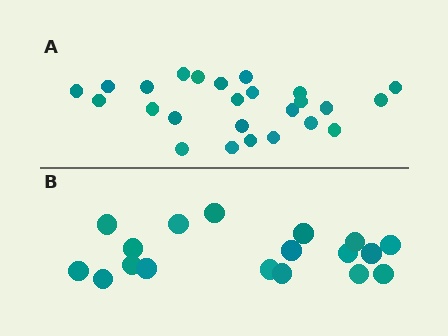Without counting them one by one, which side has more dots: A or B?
Region A (the top region) has more dots.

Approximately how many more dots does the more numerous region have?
Region A has roughly 8 or so more dots than region B.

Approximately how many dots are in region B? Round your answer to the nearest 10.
About 20 dots. (The exact count is 18, which rounds to 20.)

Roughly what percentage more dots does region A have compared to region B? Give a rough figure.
About 40% more.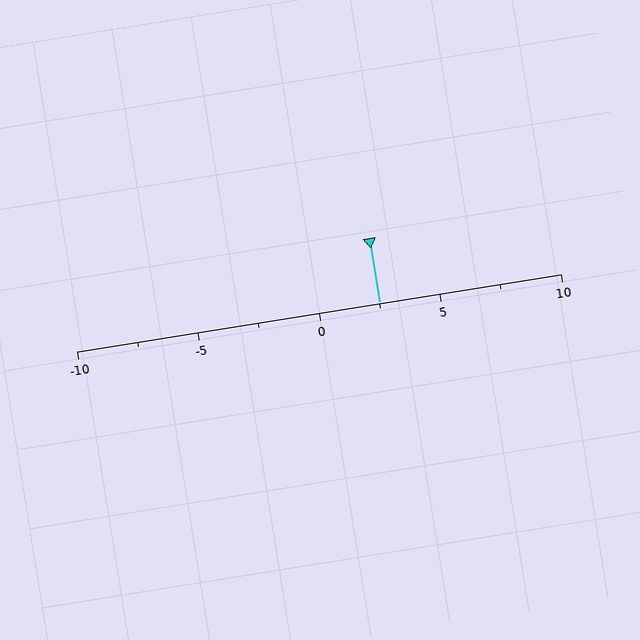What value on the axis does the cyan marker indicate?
The marker indicates approximately 2.5.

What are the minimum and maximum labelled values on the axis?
The axis runs from -10 to 10.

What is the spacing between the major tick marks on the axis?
The major ticks are spaced 5 apart.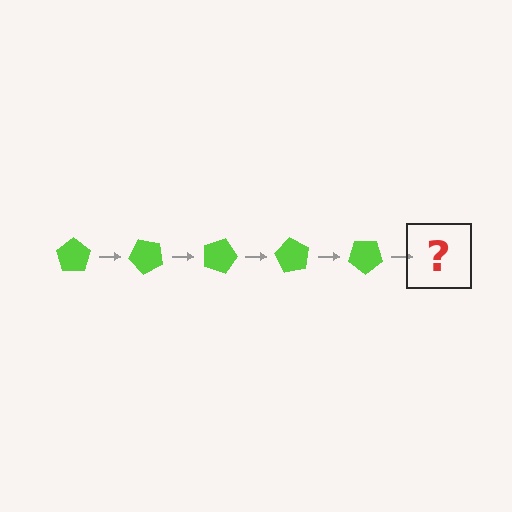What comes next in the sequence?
The next element should be a lime pentagon rotated 225 degrees.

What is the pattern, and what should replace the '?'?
The pattern is that the pentagon rotates 45 degrees each step. The '?' should be a lime pentagon rotated 225 degrees.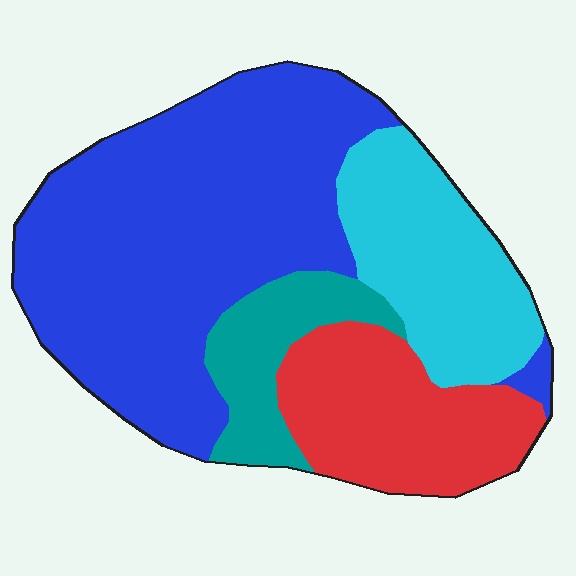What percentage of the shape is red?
Red covers about 20% of the shape.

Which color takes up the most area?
Blue, at roughly 50%.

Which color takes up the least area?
Teal, at roughly 10%.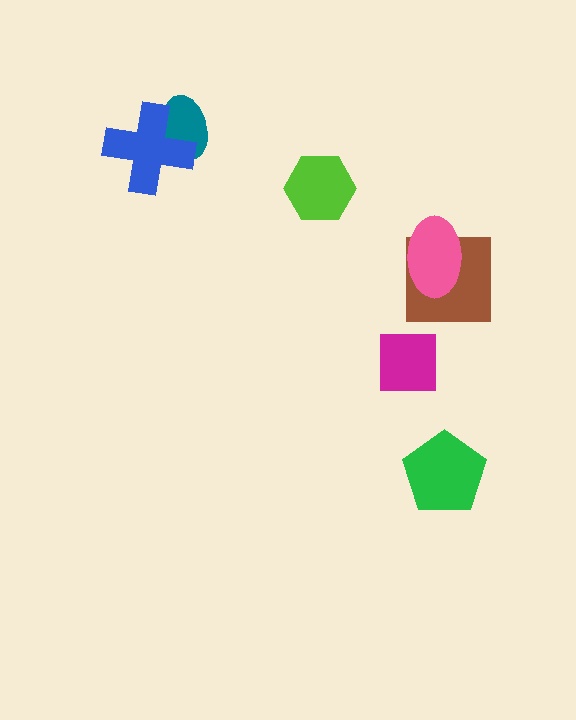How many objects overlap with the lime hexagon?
0 objects overlap with the lime hexagon.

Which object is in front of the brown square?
The pink ellipse is in front of the brown square.